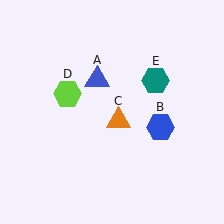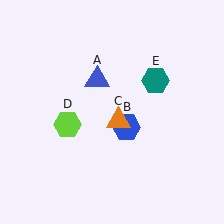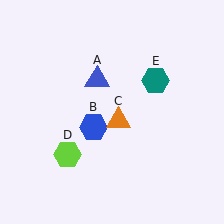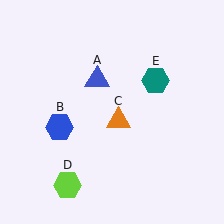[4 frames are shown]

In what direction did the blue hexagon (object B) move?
The blue hexagon (object B) moved left.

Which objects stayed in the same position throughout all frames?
Blue triangle (object A) and orange triangle (object C) and teal hexagon (object E) remained stationary.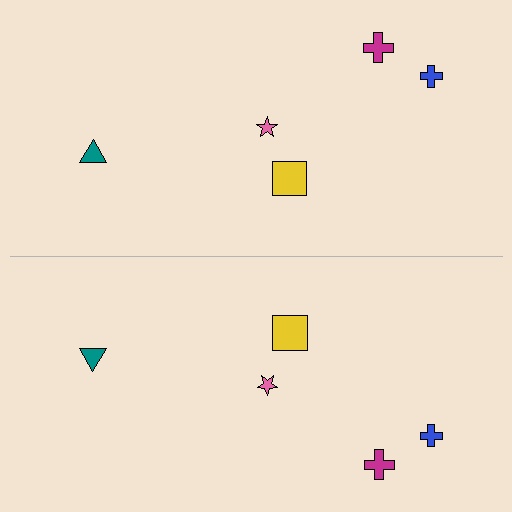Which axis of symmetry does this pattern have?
The pattern has a horizontal axis of symmetry running through the center of the image.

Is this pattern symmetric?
Yes, this pattern has bilateral (reflection) symmetry.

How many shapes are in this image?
There are 10 shapes in this image.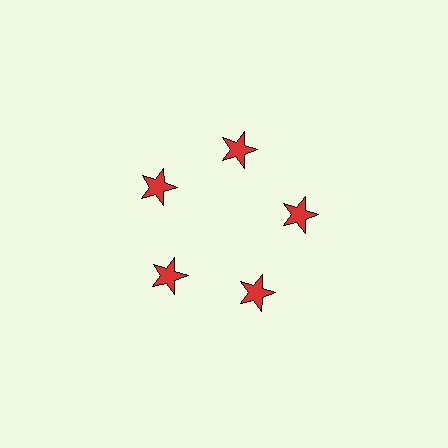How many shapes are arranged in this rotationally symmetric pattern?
There are 5 shapes, arranged in 5 groups of 1.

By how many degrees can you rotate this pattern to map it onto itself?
The pattern maps onto itself every 72 degrees of rotation.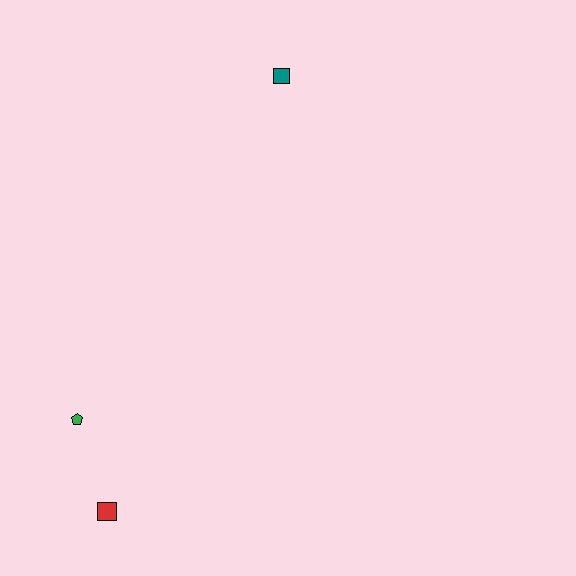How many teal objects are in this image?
There is 1 teal object.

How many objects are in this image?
There are 3 objects.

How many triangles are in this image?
There are no triangles.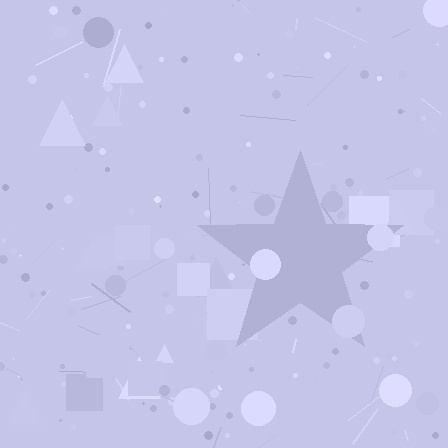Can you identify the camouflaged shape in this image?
The camouflaged shape is a star.